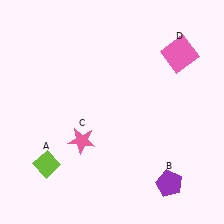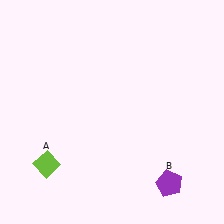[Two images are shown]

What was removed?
The pink square (D), the pink star (C) were removed in Image 2.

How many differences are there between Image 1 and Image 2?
There are 2 differences between the two images.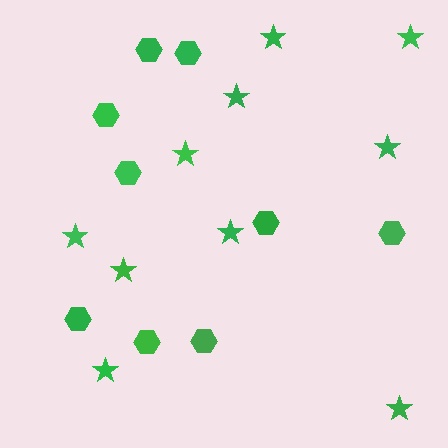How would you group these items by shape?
There are 2 groups: one group of hexagons (9) and one group of stars (10).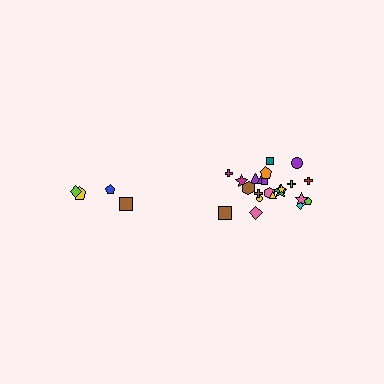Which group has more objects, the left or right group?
The right group.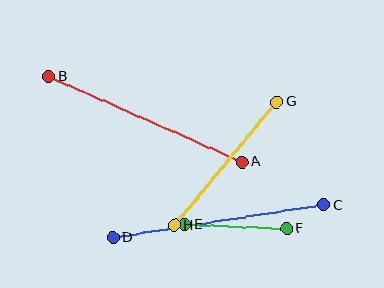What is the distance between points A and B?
The distance is approximately 211 pixels.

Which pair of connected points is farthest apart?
Points C and D are farthest apart.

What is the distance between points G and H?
The distance is approximately 160 pixels.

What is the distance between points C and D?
The distance is approximately 213 pixels.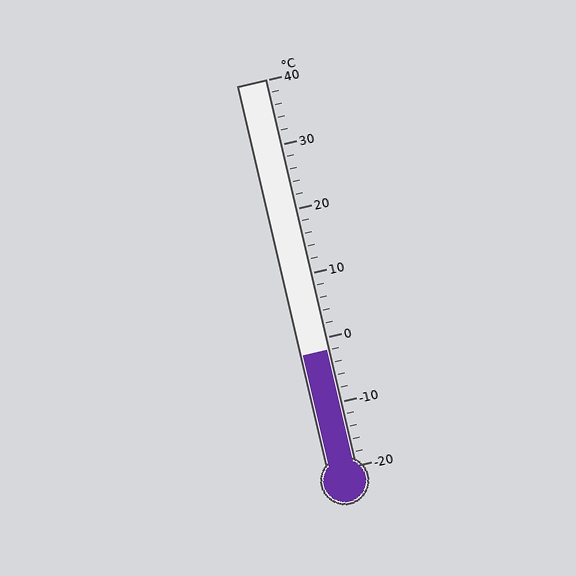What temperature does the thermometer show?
The thermometer shows approximately -2°C.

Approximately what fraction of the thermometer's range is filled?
The thermometer is filled to approximately 30% of its range.